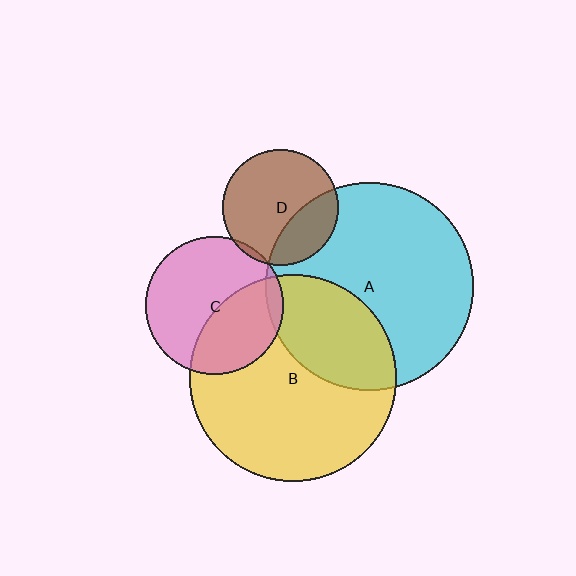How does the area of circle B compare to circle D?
Approximately 3.2 times.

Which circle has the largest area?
Circle A (cyan).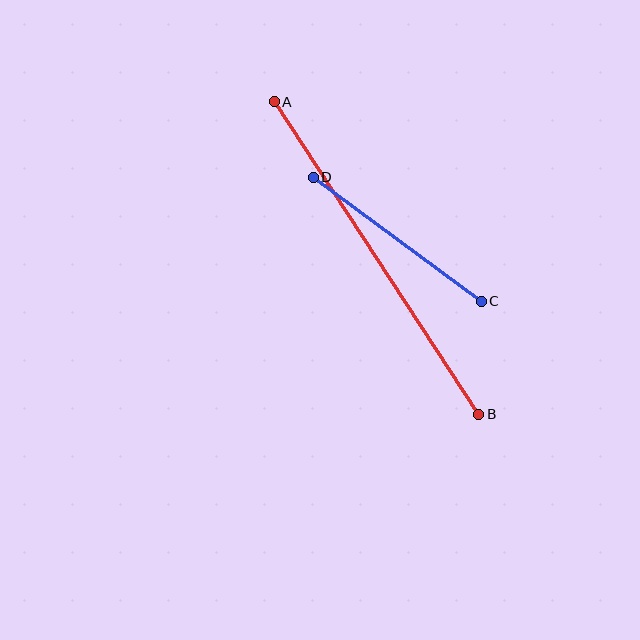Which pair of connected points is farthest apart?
Points A and B are farthest apart.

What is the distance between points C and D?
The distance is approximately 209 pixels.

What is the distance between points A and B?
The distance is approximately 373 pixels.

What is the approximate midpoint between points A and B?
The midpoint is at approximately (376, 258) pixels.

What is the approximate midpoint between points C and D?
The midpoint is at approximately (397, 239) pixels.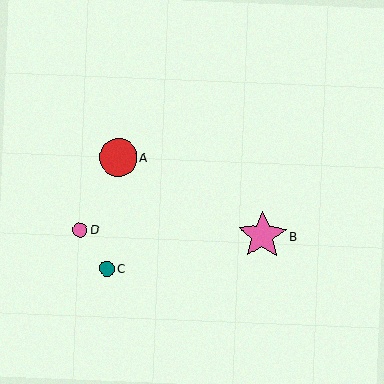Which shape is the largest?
The pink star (labeled B) is the largest.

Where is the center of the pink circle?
The center of the pink circle is at (80, 230).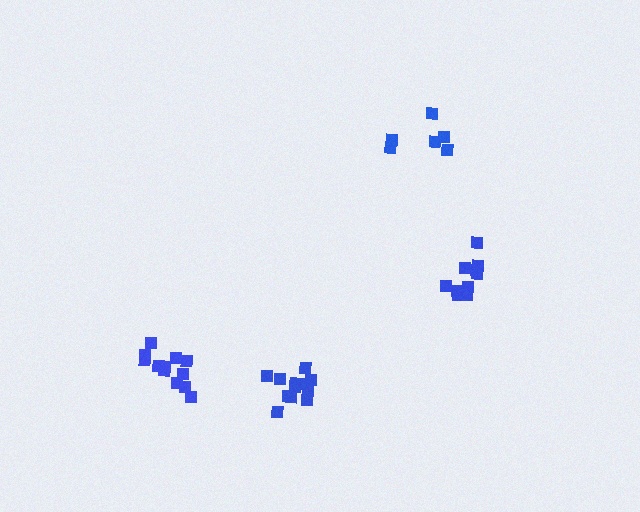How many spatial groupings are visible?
There are 4 spatial groupings.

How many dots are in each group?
Group 1: 6 dots, Group 2: 10 dots, Group 3: 12 dots, Group 4: 12 dots (40 total).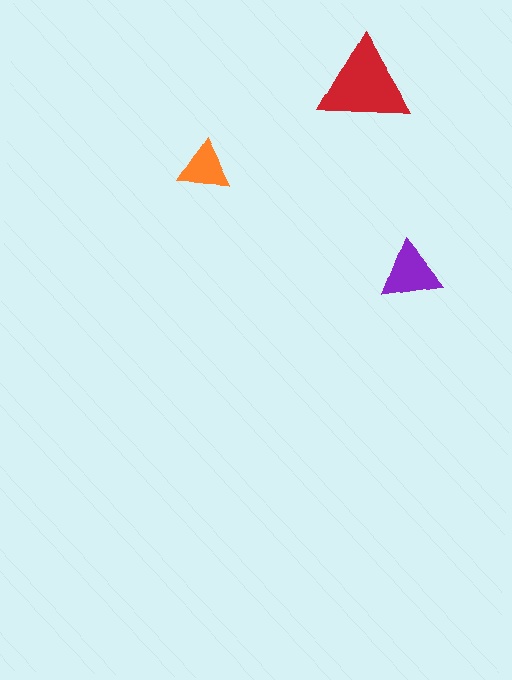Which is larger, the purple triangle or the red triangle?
The red one.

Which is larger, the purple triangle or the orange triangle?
The purple one.